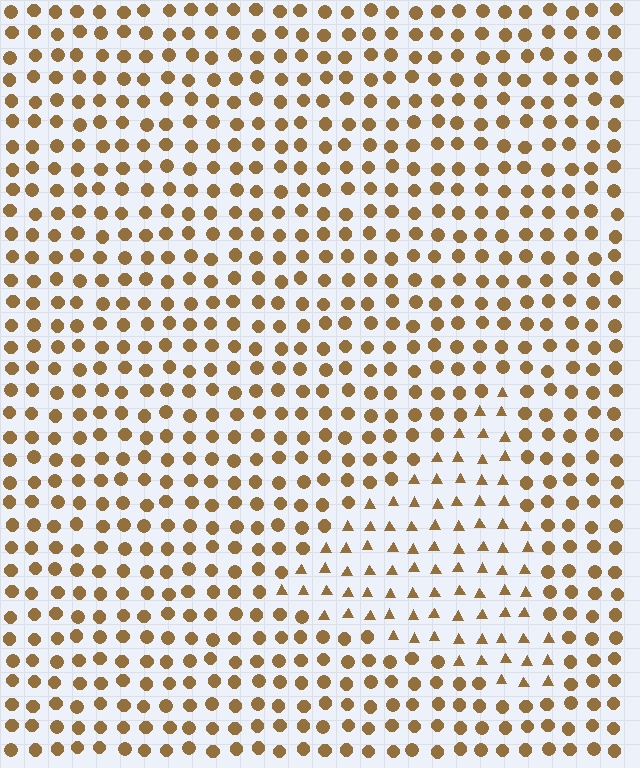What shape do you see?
I see a triangle.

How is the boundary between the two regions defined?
The boundary is defined by a change in element shape: triangles inside vs. circles outside. All elements share the same color and spacing.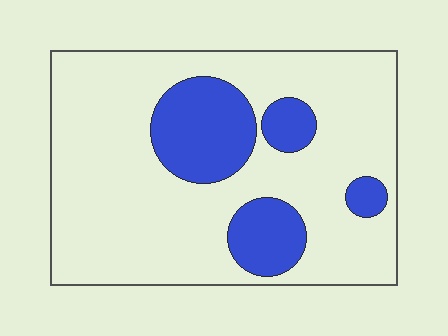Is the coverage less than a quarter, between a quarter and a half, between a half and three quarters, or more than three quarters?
Less than a quarter.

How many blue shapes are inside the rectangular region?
4.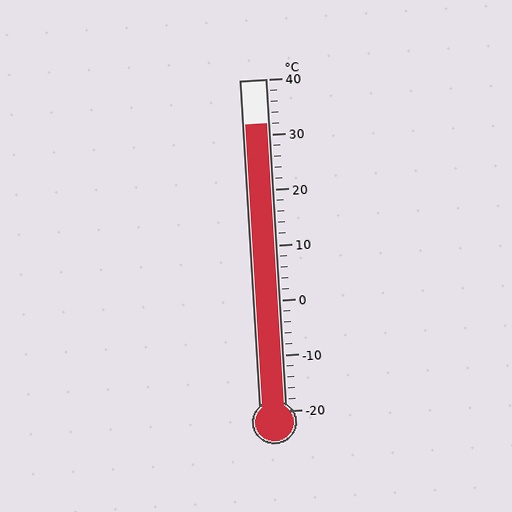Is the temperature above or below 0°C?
The temperature is above 0°C.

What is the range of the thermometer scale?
The thermometer scale ranges from -20°C to 40°C.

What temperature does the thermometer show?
The thermometer shows approximately 32°C.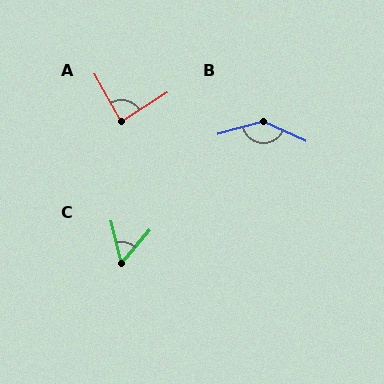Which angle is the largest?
B, at approximately 140 degrees.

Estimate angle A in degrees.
Approximately 86 degrees.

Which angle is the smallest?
C, at approximately 54 degrees.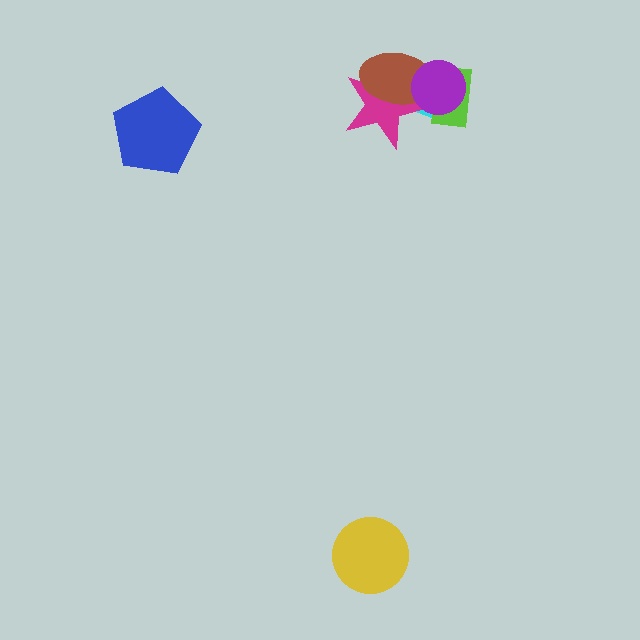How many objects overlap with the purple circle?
4 objects overlap with the purple circle.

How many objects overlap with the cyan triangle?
4 objects overlap with the cyan triangle.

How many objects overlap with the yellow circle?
0 objects overlap with the yellow circle.